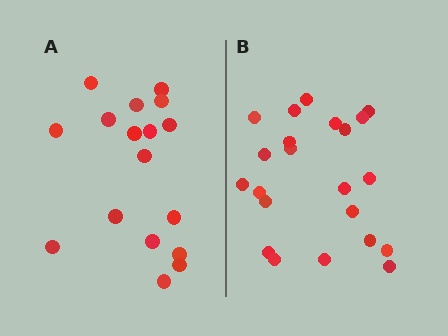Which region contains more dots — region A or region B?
Region B (the right region) has more dots.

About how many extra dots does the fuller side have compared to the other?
Region B has about 5 more dots than region A.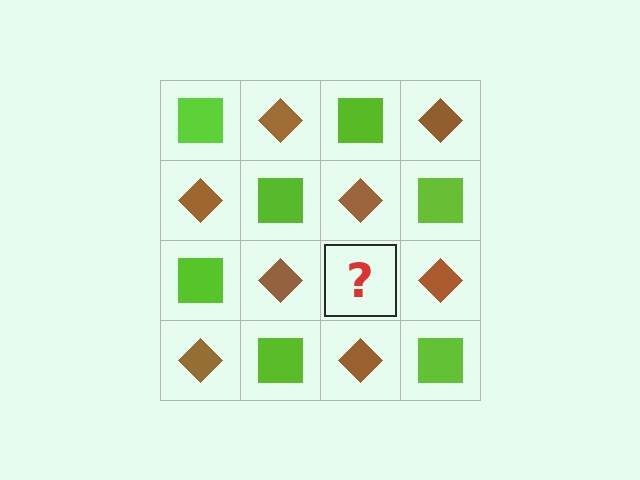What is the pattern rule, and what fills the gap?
The rule is that it alternates lime square and brown diamond in a checkerboard pattern. The gap should be filled with a lime square.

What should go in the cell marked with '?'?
The missing cell should contain a lime square.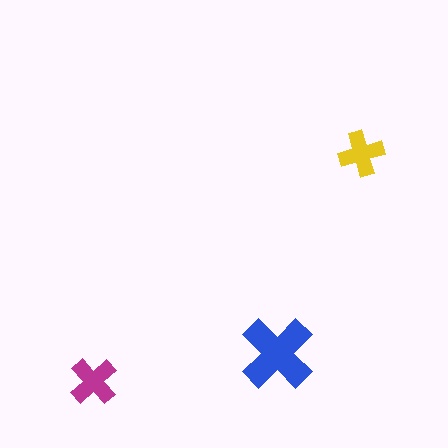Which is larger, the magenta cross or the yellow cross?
The magenta one.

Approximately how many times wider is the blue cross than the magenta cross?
About 1.5 times wider.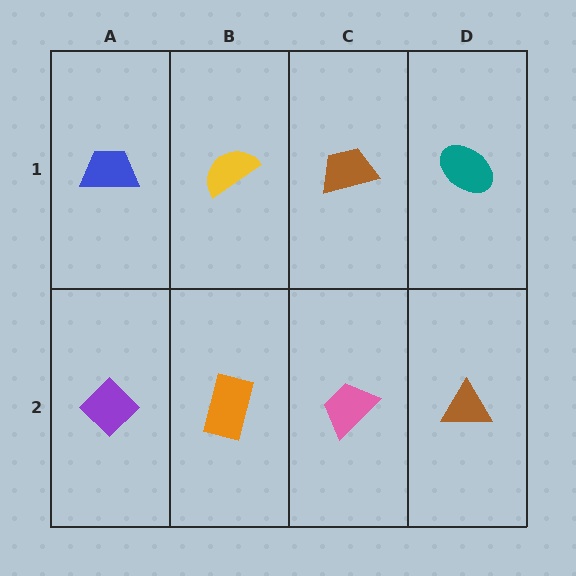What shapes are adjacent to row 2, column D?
A teal ellipse (row 1, column D), a pink trapezoid (row 2, column C).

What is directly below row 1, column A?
A purple diamond.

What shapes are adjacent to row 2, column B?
A yellow semicircle (row 1, column B), a purple diamond (row 2, column A), a pink trapezoid (row 2, column C).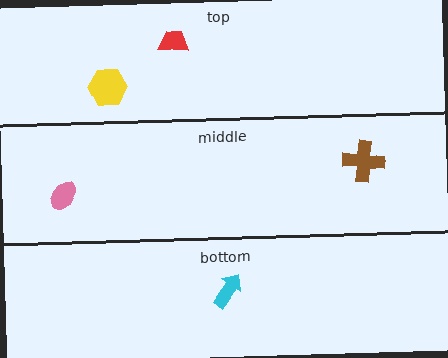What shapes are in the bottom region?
The cyan arrow.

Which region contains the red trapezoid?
The top region.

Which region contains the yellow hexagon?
The top region.